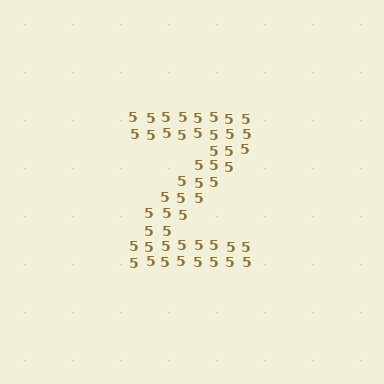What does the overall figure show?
The overall figure shows the letter Z.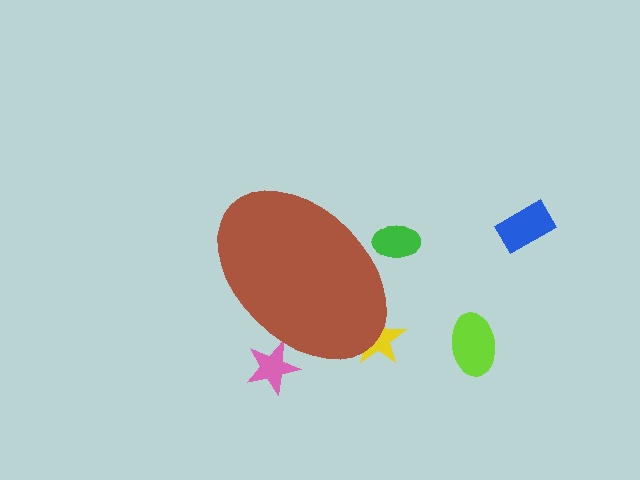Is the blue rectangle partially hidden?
No, the blue rectangle is fully visible.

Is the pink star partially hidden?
Yes, the pink star is partially hidden behind the brown ellipse.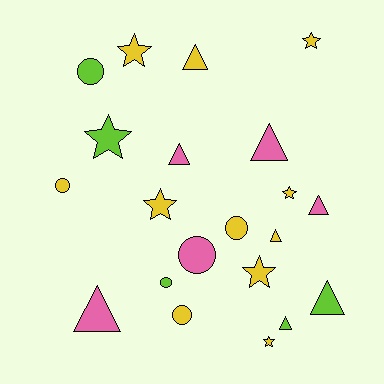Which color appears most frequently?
Yellow, with 11 objects.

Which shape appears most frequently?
Triangle, with 8 objects.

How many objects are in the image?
There are 21 objects.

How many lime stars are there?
There is 1 lime star.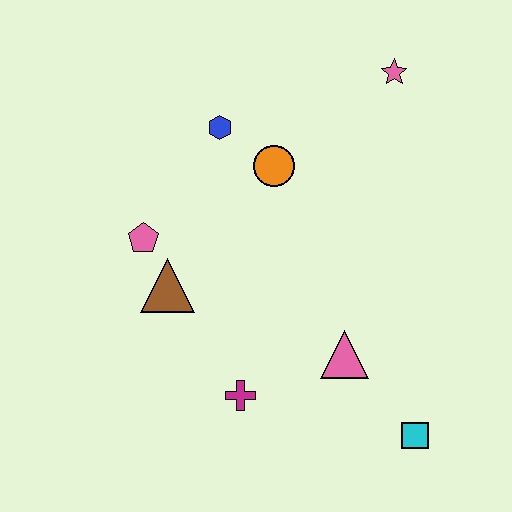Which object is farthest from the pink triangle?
The pink star is farthest from the pink triangle.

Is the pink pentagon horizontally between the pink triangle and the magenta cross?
No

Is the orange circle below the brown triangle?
No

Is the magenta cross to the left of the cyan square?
Yes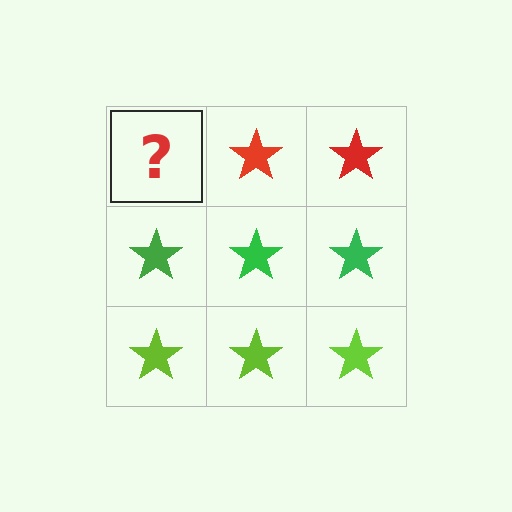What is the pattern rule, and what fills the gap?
The rule is that each row has a consistent color. The gap should be filled with a red star.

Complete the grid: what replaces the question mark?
The question mark should be replaced with a red star.